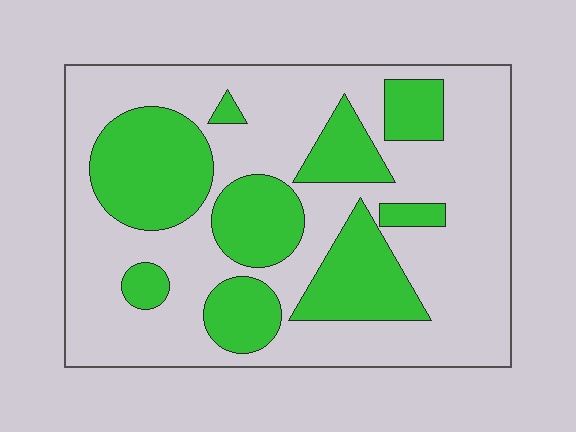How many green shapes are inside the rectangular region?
9.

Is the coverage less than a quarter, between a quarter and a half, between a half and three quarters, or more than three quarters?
Between a quarter and a half.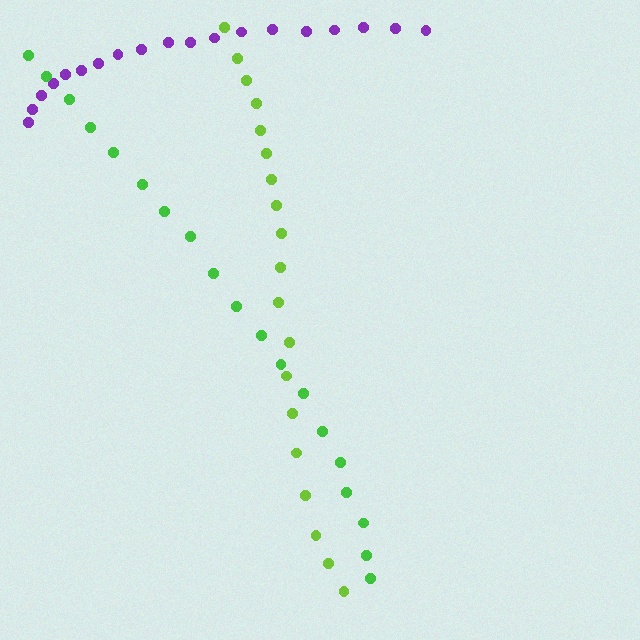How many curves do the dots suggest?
There are 3 distinct paths.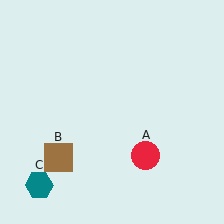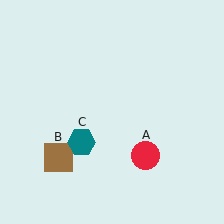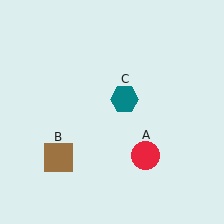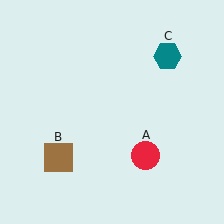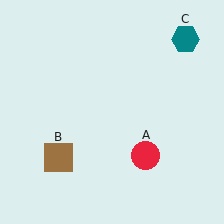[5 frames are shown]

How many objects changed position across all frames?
1 object changed position: teal hexagon (object C).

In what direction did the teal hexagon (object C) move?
The teal hexagon (object C) moved up and to the right.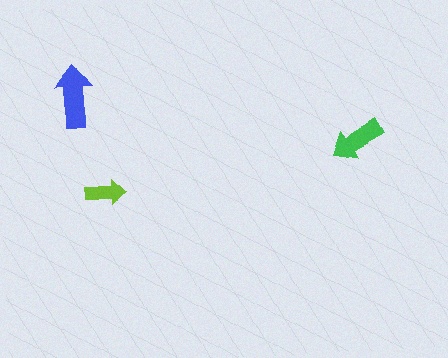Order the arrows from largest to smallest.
the blue one, the green one, the lime one.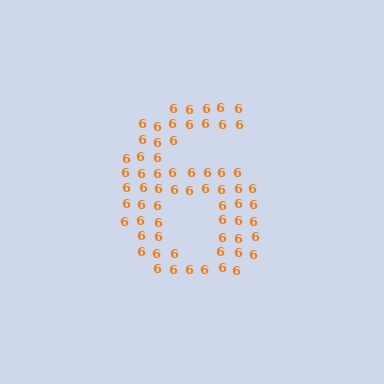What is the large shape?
The large shape is the digit 6.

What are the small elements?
The small elements are digit 6's.